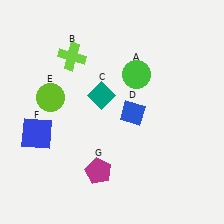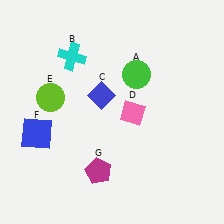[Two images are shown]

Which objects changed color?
B changed from lime to cyan. C changed from teal to blue. D changed from blue to pink.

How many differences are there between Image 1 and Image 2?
There are 3 differences between the two images.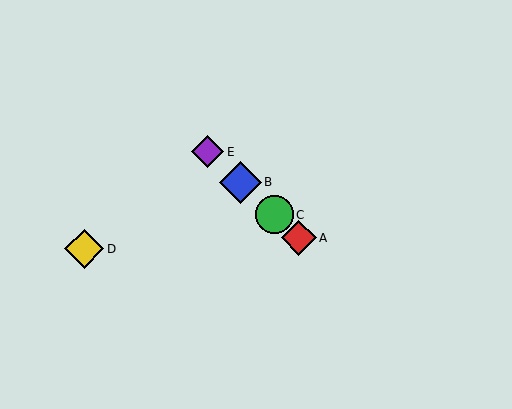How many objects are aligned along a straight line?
4 objects (A, B, C, E) are aligned along a straight line.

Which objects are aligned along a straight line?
Objects A, B, C, E are aligned along a straight line.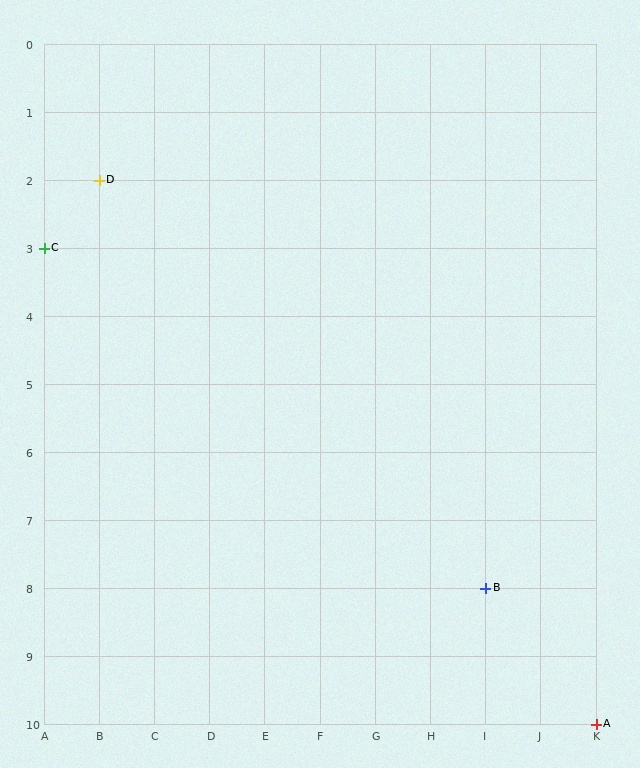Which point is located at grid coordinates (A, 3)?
Point C is at (A, 3).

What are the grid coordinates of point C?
Point C is at grid coordinates (A, 3).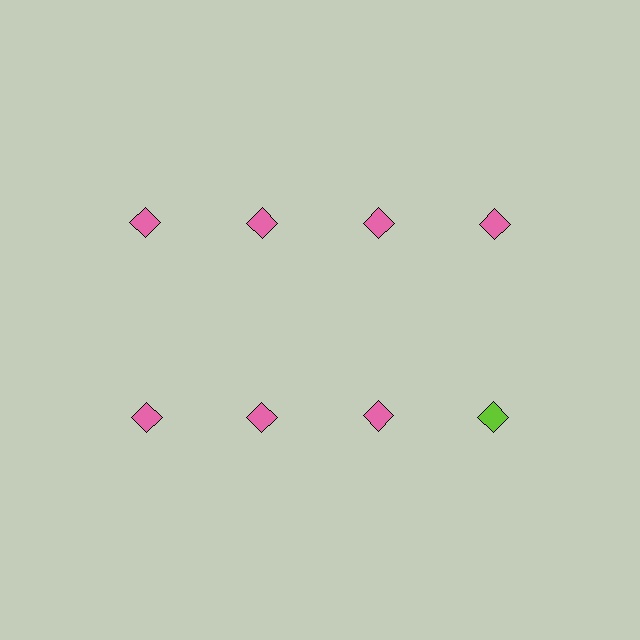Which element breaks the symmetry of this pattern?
The lime diamond in the second row, second from right column breaks the symmetry. All other shapes are pink diamonds.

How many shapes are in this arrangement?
There are 8 shapes arranged in a grid pattern.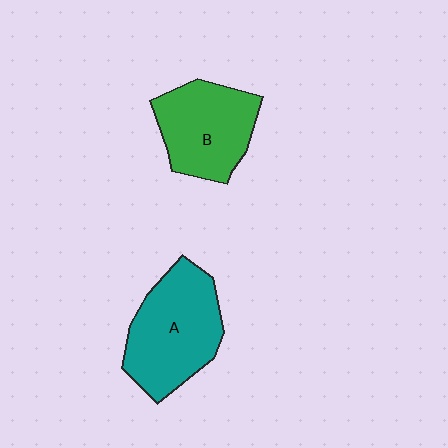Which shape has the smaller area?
Shape B (green).